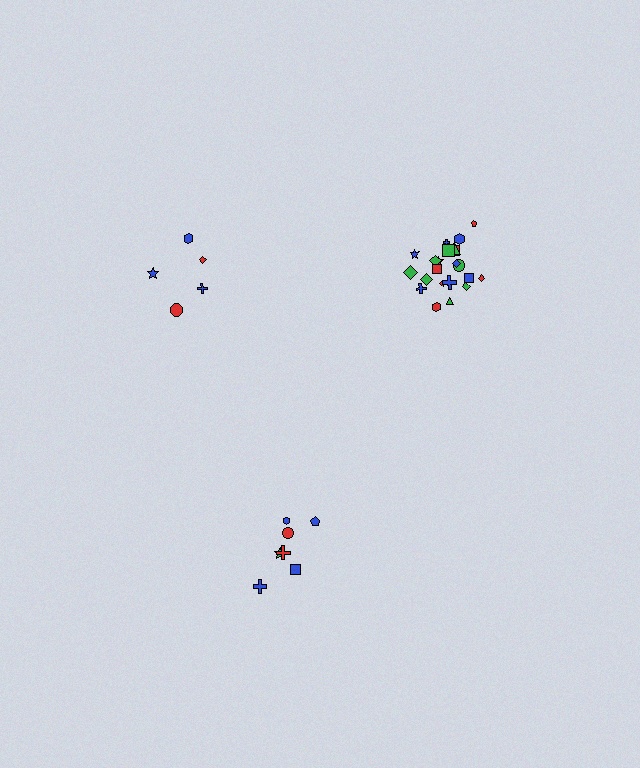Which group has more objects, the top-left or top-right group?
The top-right group.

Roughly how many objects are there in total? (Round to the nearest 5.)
Roughly 35 objects in total.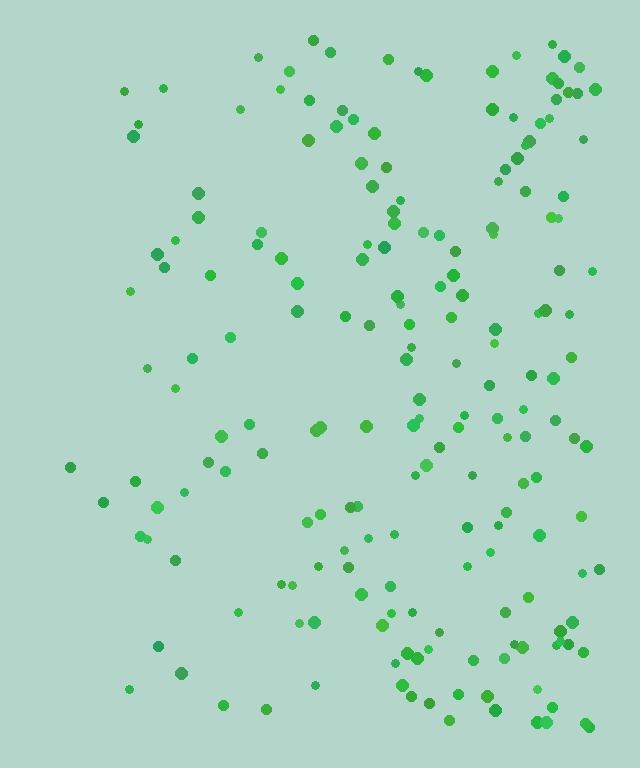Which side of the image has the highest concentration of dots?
The right.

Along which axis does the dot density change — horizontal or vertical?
Horizontal.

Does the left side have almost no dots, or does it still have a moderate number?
Still a moderate number, just noticeably fewer than the right.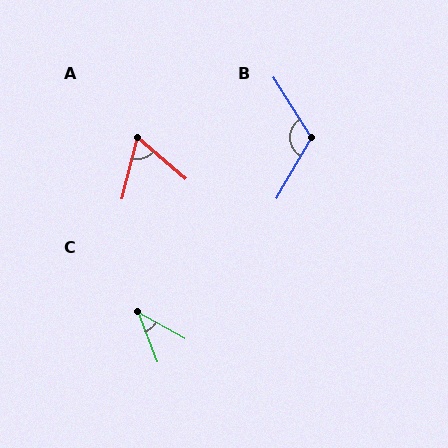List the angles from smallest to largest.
C (40°), A (64°), B (118°).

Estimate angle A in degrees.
Approximately 64 degrees.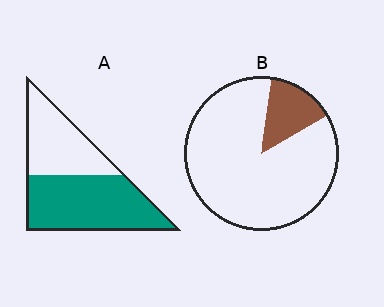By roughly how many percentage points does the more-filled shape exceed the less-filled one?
By roughly 45 percentage points (A over B).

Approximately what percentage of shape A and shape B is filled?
A is approximately 60% and B is approximately 15%.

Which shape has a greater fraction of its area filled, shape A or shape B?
Shape A.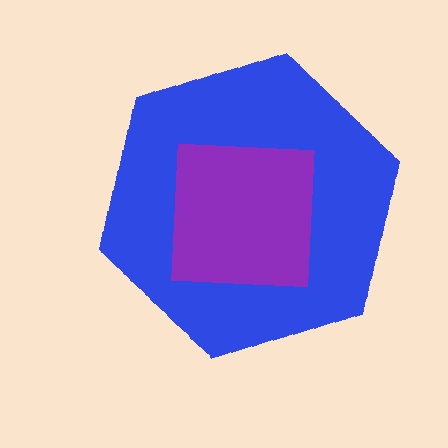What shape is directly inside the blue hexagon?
The purple square.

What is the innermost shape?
The purple square.